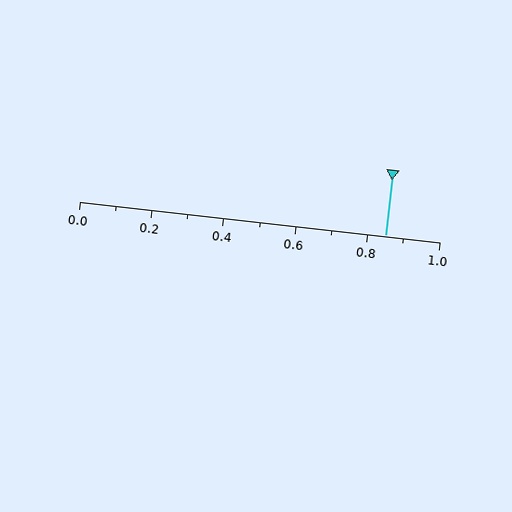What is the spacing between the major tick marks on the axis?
The major ticks are spaced 0.2 apart.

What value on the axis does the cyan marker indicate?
The marker indicates approximately 0.85.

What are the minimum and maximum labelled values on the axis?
The axis runs from 0.0 to 1.0.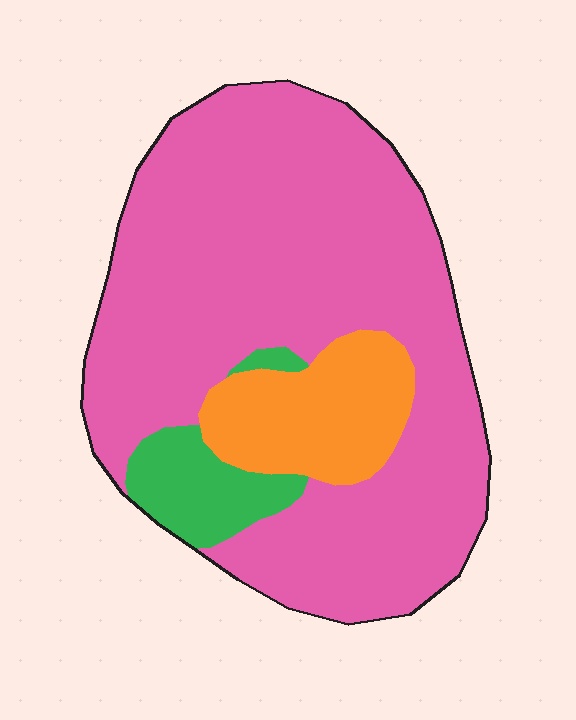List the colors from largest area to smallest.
From largest to smallest: pink, orange, green.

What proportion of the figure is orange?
Orange covers about 15% of the figure.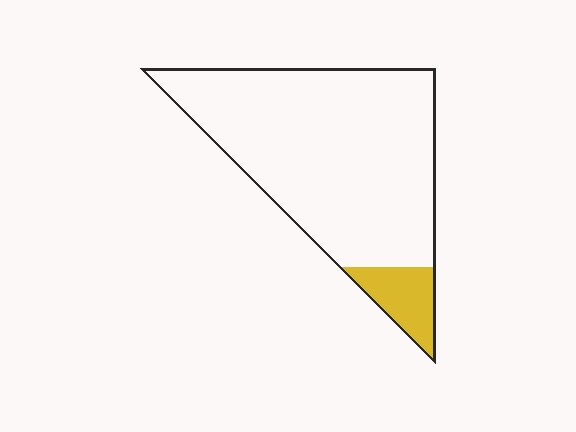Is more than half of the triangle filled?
No.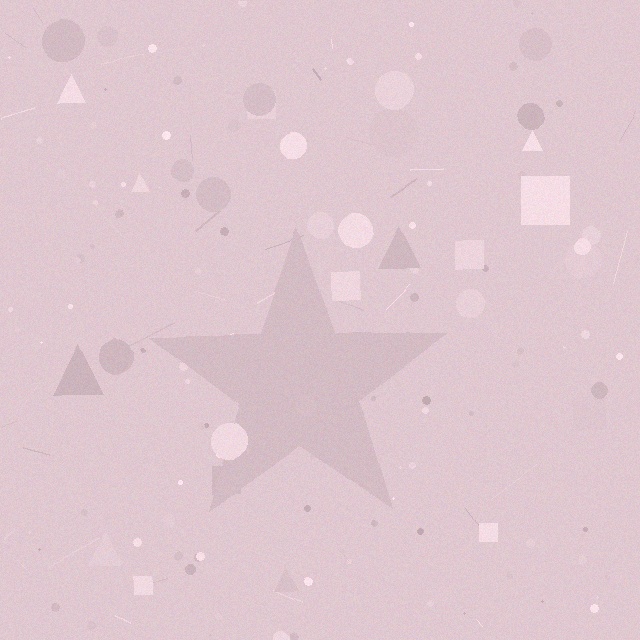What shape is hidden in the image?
A star is hidden in the image.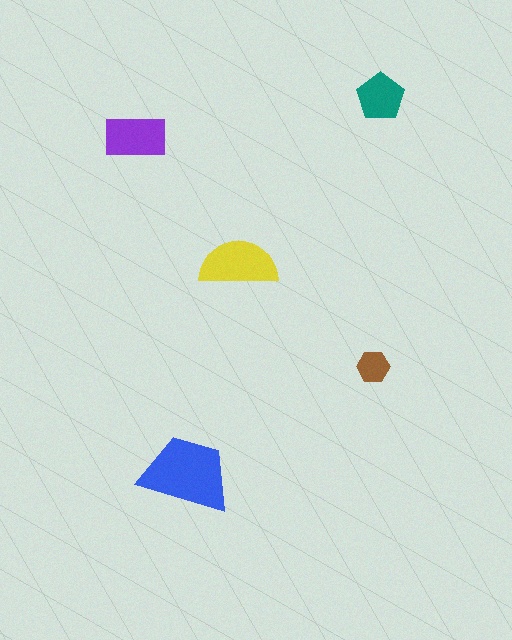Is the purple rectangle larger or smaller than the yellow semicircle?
Smaller.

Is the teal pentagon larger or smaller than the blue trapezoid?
Smaller.